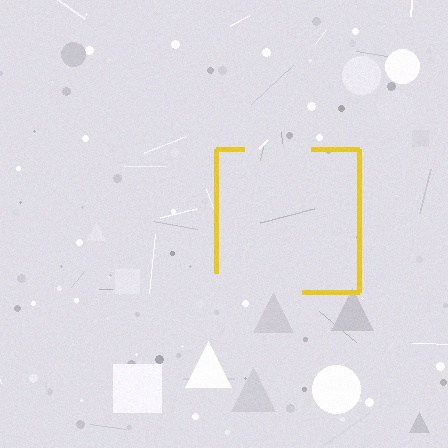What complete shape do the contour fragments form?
The contour fragments form a square.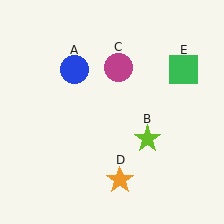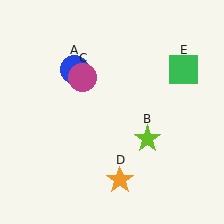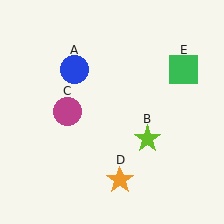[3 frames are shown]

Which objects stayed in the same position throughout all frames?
Blue circle (object A) and lime star (object B) and orange star (object D) and green square (object E) remained stationary.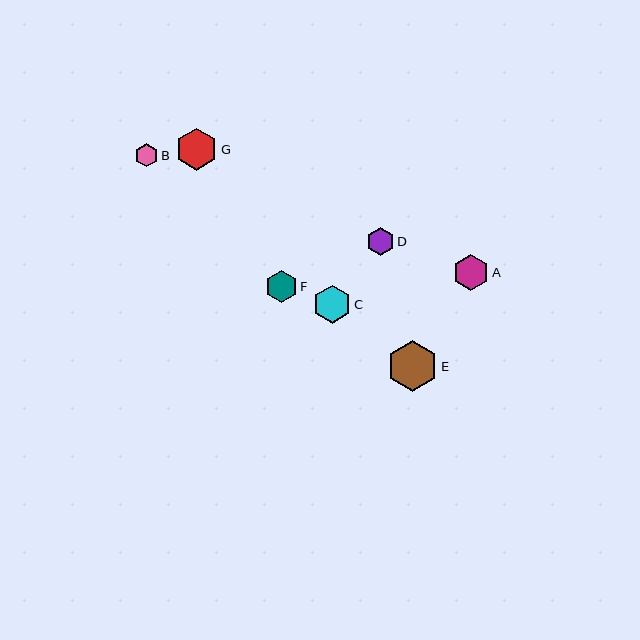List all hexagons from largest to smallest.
From largest to smallest: E, G, C, A, F, D, B.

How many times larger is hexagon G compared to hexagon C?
Hexagon G is approximately 1.1 times the size of hexagon C.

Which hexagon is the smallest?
Hexagon B is the smallest with a size of approximately 23 pixels.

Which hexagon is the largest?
Hexagon E is the largest with a size of approximately 51 pixels.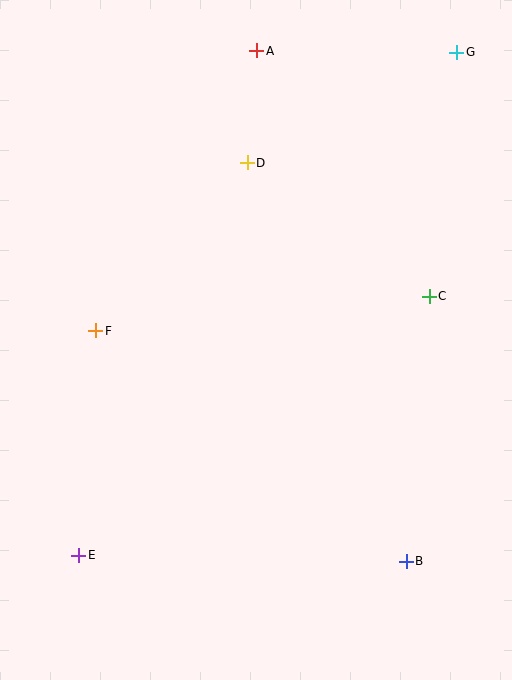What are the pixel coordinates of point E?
Point E is at (79, 555).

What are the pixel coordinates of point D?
Point D is at (247, 163).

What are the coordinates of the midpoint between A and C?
The midpoint between A and C is at (343, 174).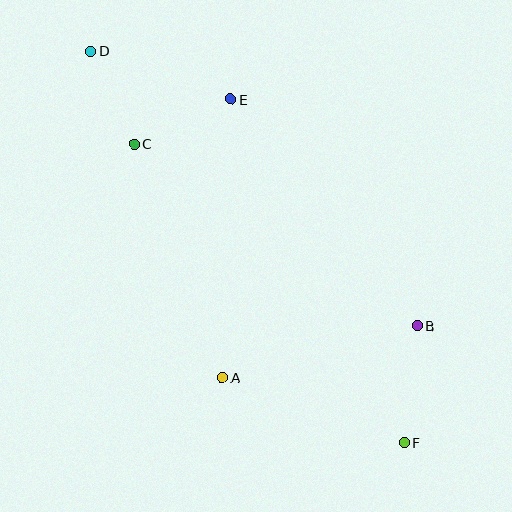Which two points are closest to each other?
Points C and D are closest to each other.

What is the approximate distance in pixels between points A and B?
The distance between A and B is approximately 201 pixels.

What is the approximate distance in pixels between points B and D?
The distance between B and D is approximately 426 pixels.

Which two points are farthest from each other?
Points D and F are farthest from each other.